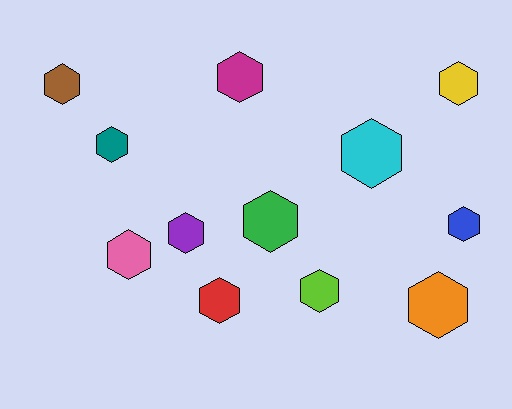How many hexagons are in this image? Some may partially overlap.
There are 12 hexagons.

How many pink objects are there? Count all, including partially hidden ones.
There is 1 pink object.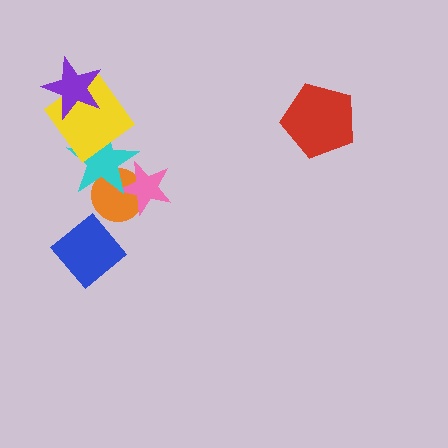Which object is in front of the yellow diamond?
The purple star is in front of the yellow diamond.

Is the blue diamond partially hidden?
No, no other shape covers it.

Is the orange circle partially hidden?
Yes, it is partially covered by another shape.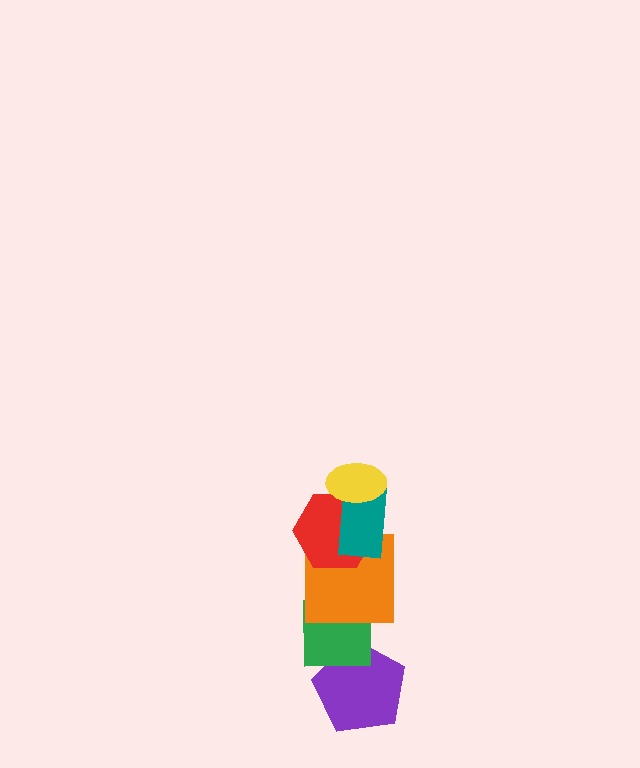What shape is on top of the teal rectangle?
The yellow ellipse is on top of the teal rectangle.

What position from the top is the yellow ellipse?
The yellow ellipse is 1st from the top.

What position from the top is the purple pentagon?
The purple pentagon is 6th from the top.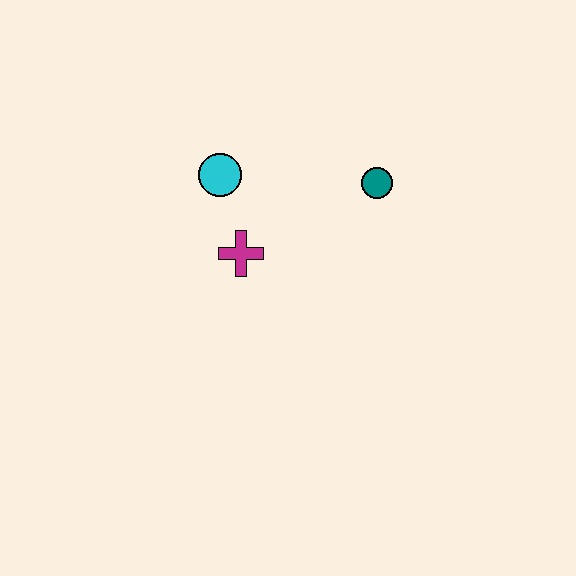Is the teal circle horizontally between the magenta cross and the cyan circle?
No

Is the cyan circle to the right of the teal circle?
No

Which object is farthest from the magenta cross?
The teal circle is farthest from the magenta cross.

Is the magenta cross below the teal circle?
Yes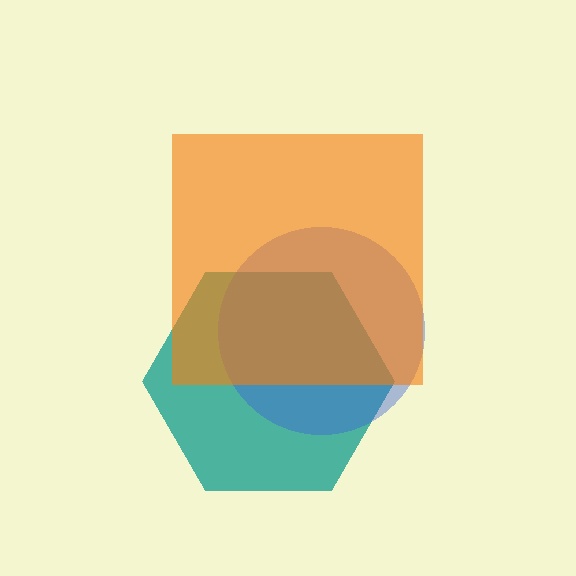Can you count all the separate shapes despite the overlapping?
Yes, there are 3 separate shapes.